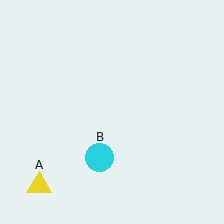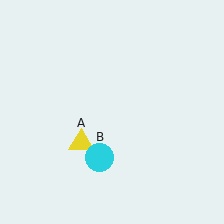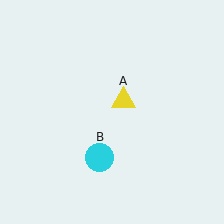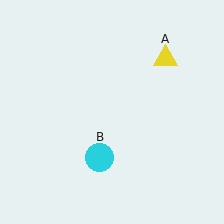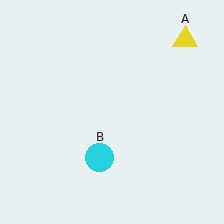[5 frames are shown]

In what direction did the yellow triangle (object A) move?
The yellow triangle (object A) moved up and to the right.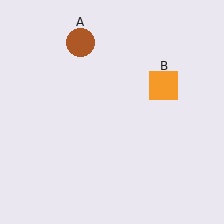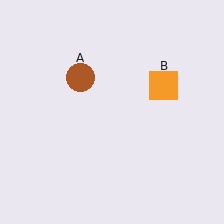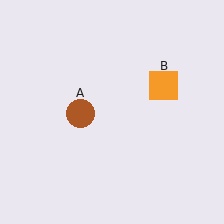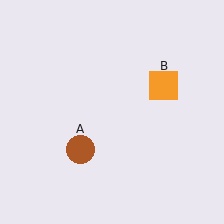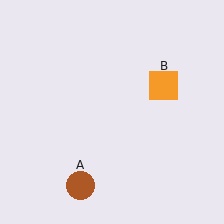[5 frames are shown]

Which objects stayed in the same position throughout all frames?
Orange square (object B) remained stationary.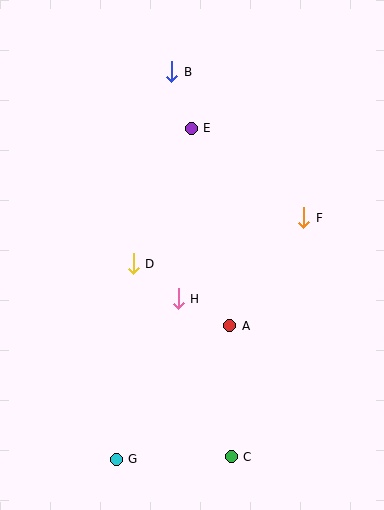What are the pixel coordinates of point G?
Point G is at (116, 459).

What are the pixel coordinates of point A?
Point A is at (230, 326).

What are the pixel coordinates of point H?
Point H is at (178, 299).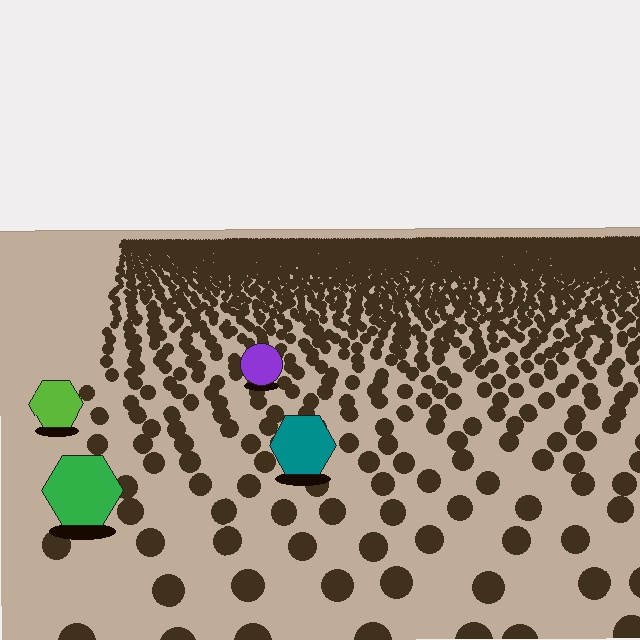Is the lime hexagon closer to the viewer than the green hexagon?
No. The green hexagon is closer — you can tell from the texture gradient: the ground texture is coarser near it.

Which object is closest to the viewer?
The green hexagon is closest. The texture marks near it are larger and more spread out.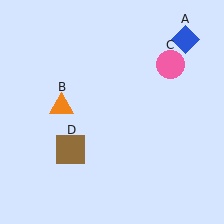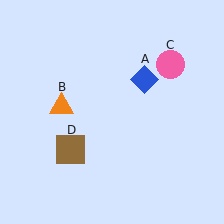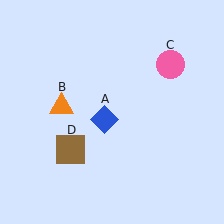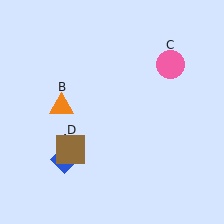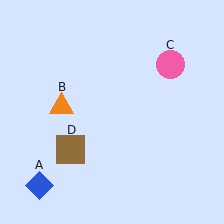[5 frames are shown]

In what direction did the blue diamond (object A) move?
The blue diamond (object A) moved down and to the left.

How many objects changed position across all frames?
1 object changed position: blue diamond (object A).